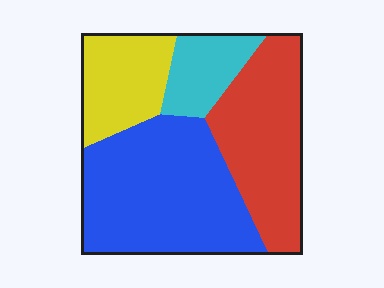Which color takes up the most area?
Blue, at roughly 40%.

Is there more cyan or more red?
Red.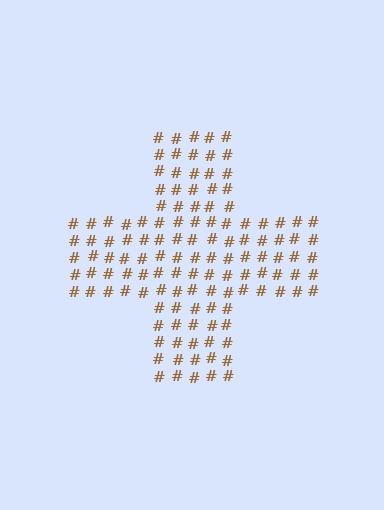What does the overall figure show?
The overall figure shows a cross.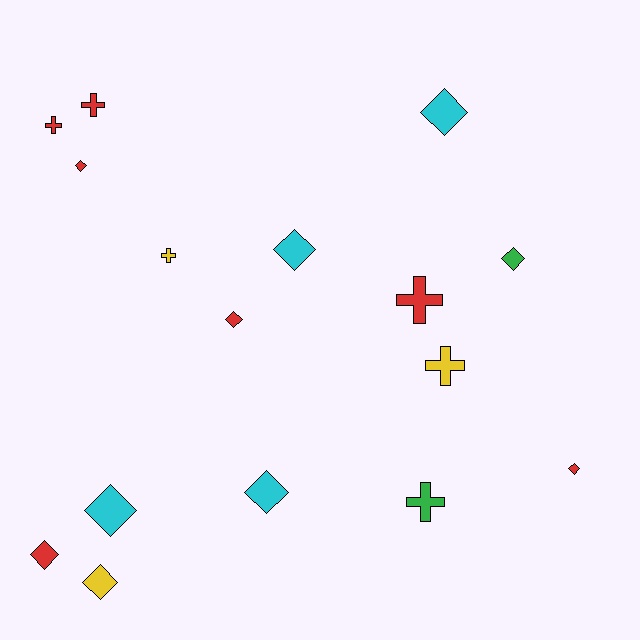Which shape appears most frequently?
Diamond, with 10 objects.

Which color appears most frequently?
Red, with 7 objects.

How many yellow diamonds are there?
There is 1 yellow diamond.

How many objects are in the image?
There are 16 objects.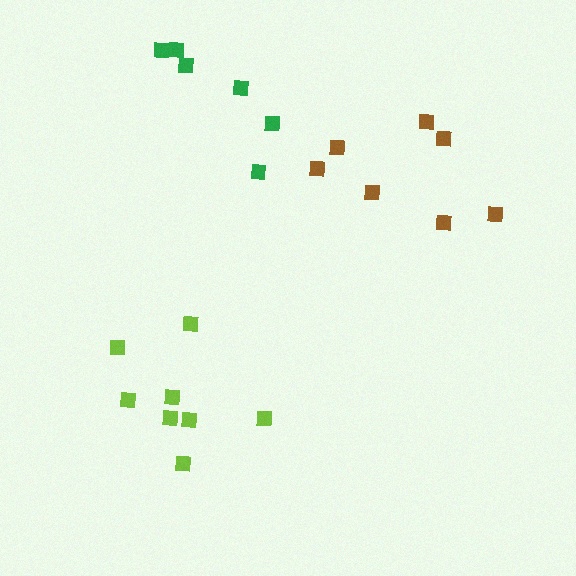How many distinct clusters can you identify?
There are 3 distinct clusters.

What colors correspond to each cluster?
The clusters are colored: lime, green, brown.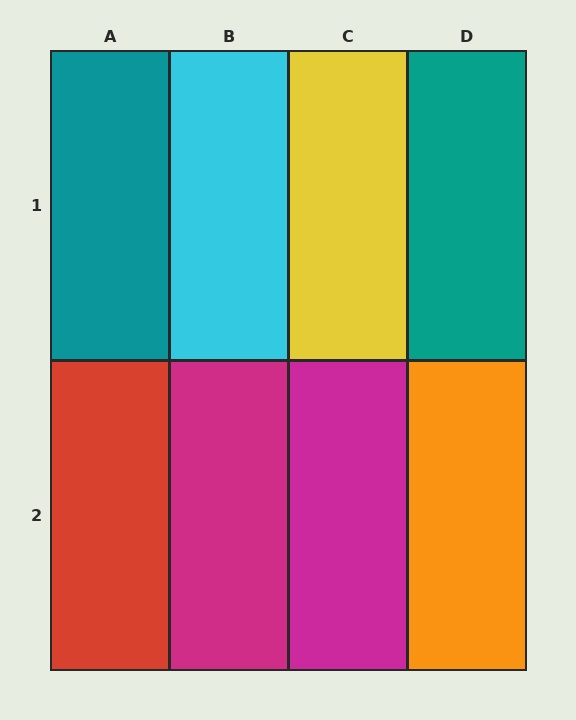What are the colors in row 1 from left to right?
Teal, cyan, yellow, teal.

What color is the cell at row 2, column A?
Red.